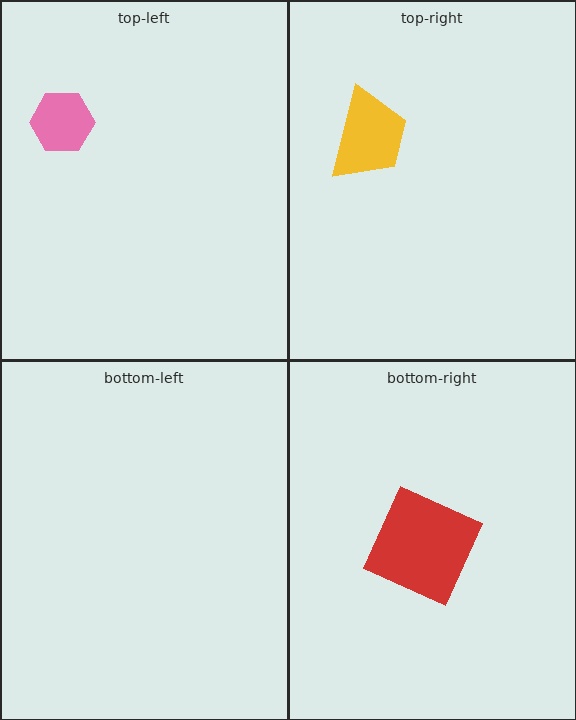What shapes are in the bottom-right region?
The red square.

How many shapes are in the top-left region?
1.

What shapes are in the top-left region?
The pink hexagon.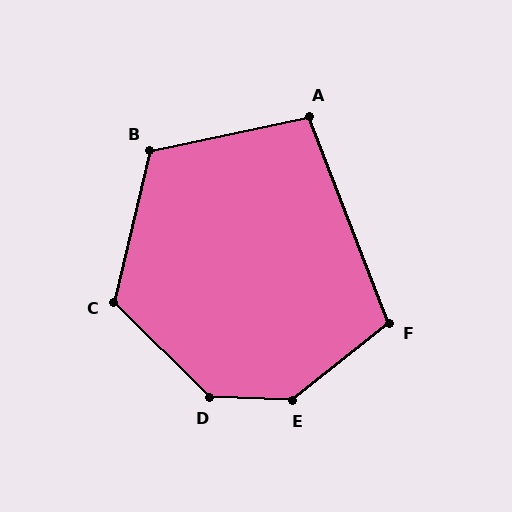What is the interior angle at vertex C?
Approximately 122 degrees (obtuse).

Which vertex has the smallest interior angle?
A, at approximately 99 degrees.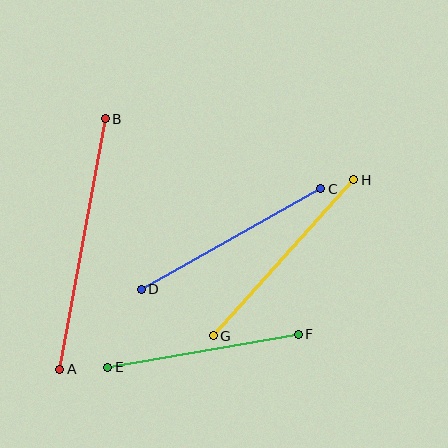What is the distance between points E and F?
The distance is approximately 193 pixels.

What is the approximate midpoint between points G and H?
The midpoint is at approximately (284, 258) pixels.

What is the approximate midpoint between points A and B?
The midpoint is at approximately (82, 244) pixels.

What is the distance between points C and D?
The distance is approximately 205 pixels.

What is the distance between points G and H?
The distance is approximately 209 pixels.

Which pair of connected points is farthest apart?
Points A and B are farthest apart.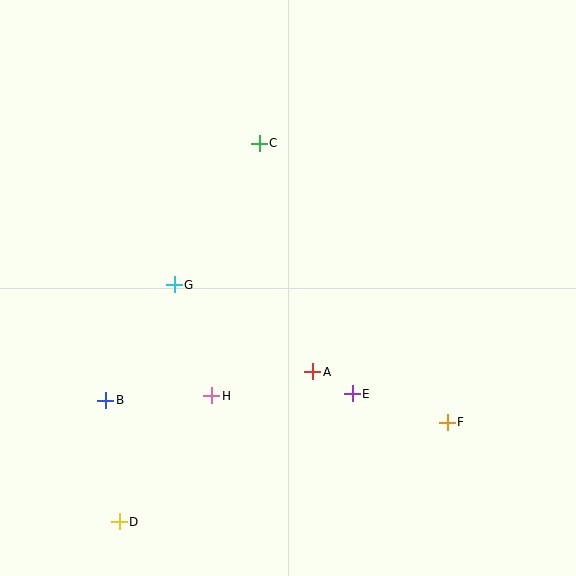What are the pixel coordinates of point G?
Point G is at (174, 285).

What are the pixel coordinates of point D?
Point D is at (119, 522).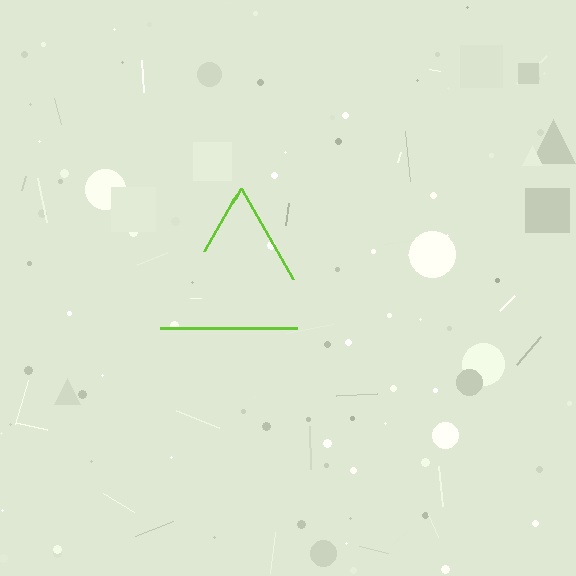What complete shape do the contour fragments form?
The contour fragments form a triangle.